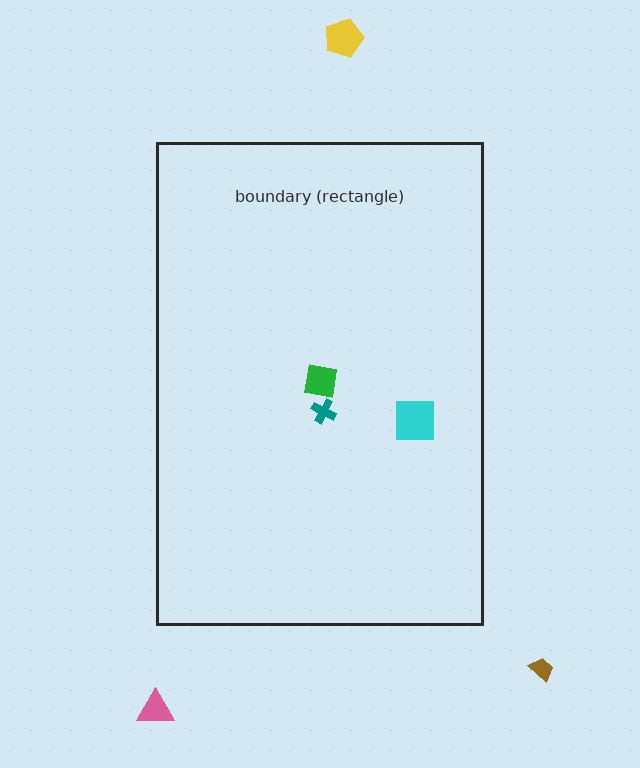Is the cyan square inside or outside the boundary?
Inside.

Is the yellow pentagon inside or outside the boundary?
Outside.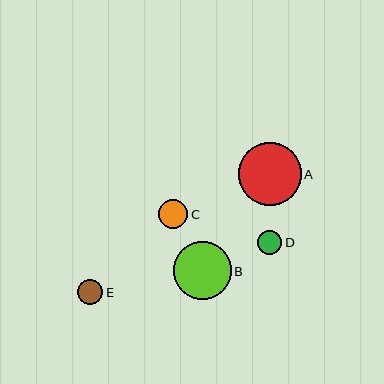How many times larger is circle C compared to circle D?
Circle C is approximately 1.2 times the size of circle D.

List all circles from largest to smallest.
From largest to smallest: A, B, C, E, D.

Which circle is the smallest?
Circle D is the smallest with a size of approximately 24 pixels.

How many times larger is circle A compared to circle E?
Circle A is approximately 2.5 times the size of circle E.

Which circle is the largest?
Circle A is the largest with a size of approximately 62 pixels.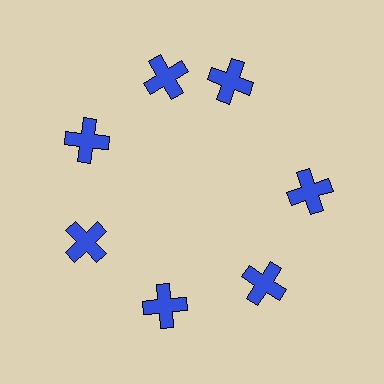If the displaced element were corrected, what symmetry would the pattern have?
It would have 7-fold rotational symmetry — the pattern would map onto itself every 51 degrees.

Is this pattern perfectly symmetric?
No. The 7 blue crosses are arranged in a ring, but one element near the 1 o'clock position is rotated out of alignment along the ring, breaking the 7-fold rotational symmetry.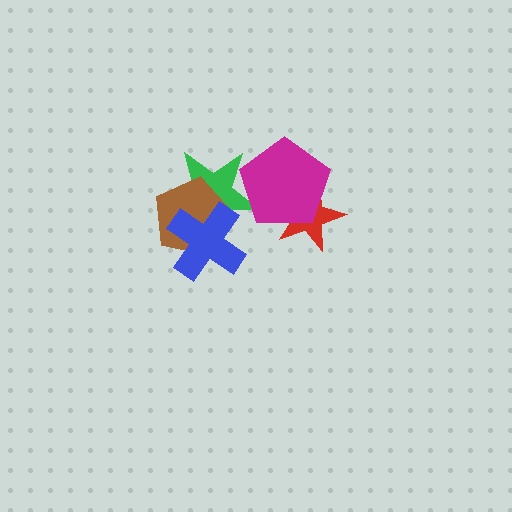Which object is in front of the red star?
The magenta pentagon is in front of the red star.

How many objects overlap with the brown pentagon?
2 objects overlap with the brown pentagon.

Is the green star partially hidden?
Yes, it is partially covered by another shape.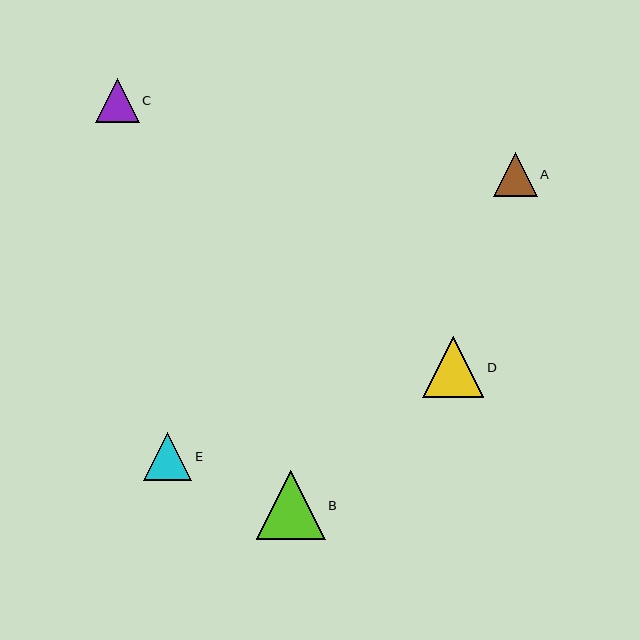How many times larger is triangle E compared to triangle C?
Triangle E is approximately 1.1 times the size of triangle C.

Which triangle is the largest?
Triangle B is the largest with a size of approximately 69 pixels.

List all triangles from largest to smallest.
From largest to smallest: B, D, E, C, A.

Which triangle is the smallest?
Triangle A is the smallest with a size of approximately 43 pixels.